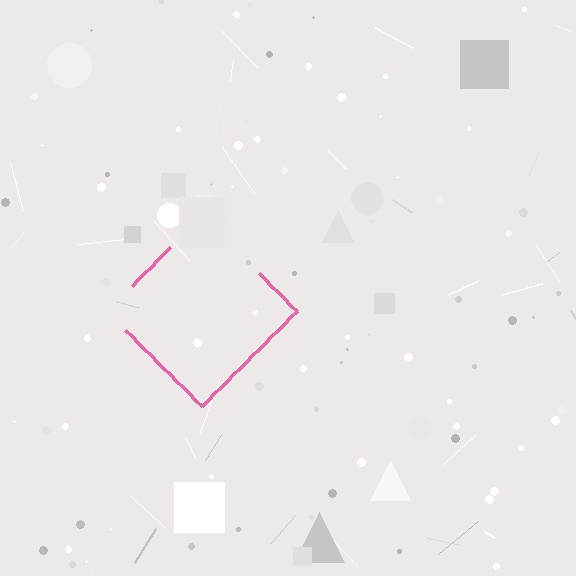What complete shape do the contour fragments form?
The contour fragments form a diamond.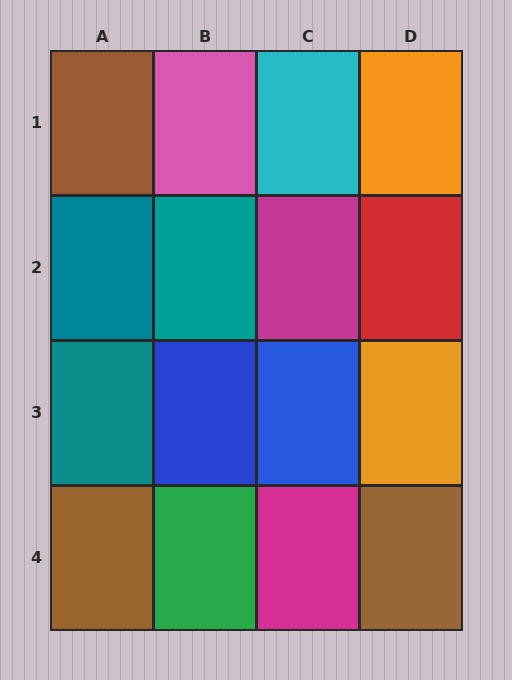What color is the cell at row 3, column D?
Orange.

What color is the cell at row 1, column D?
Orange.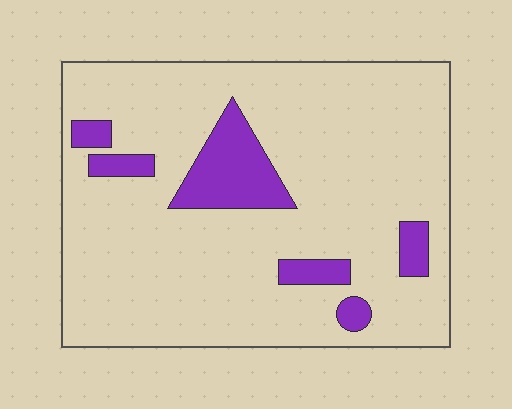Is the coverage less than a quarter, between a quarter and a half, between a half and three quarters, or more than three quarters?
Less than a quarter.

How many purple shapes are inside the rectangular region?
6.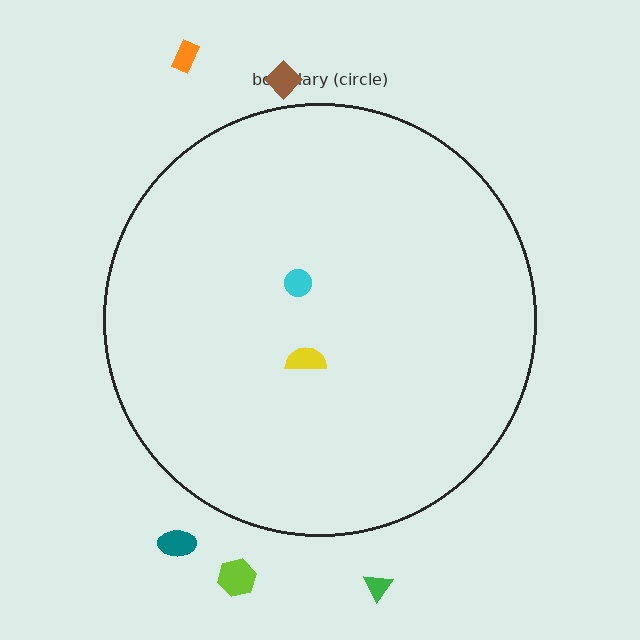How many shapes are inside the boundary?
2 inside, 5 outside.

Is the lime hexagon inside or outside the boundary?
Outside.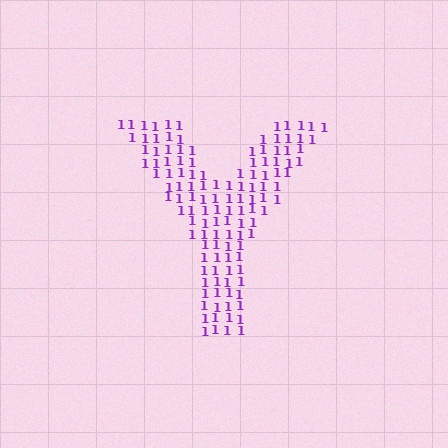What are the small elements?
The small elements are digit 1's.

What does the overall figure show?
The overall figure shows the letter Y.